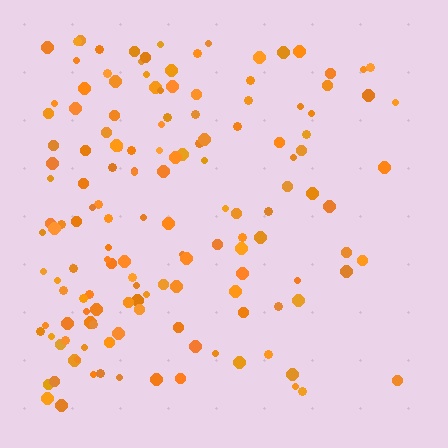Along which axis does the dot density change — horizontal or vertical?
Horizontal.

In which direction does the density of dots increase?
From right to left, with the left side densest.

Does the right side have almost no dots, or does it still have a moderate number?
Still a moderate number, just noticeably fewer than the left.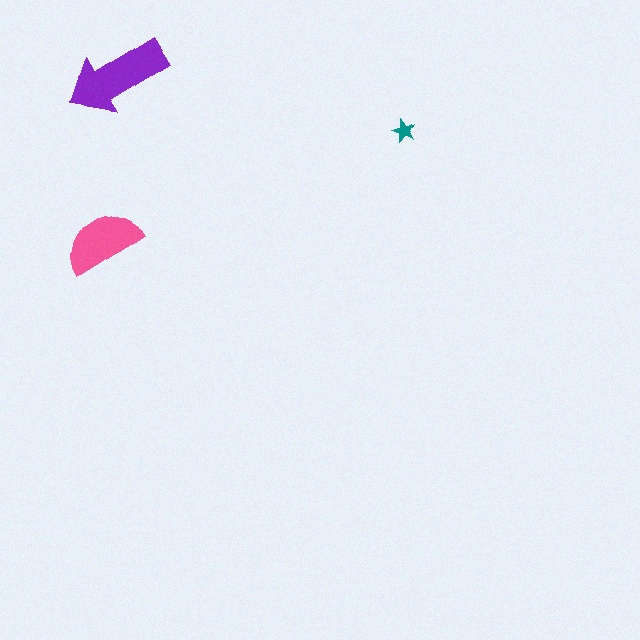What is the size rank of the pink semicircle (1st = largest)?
2nd.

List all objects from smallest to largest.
The teal star, the pink semicircle, the purple arrow.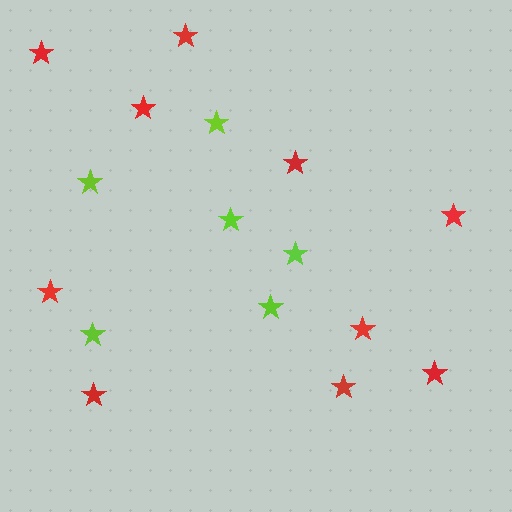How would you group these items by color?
There are 2 groups: one group of lime stars (6) and one group of red stars (10).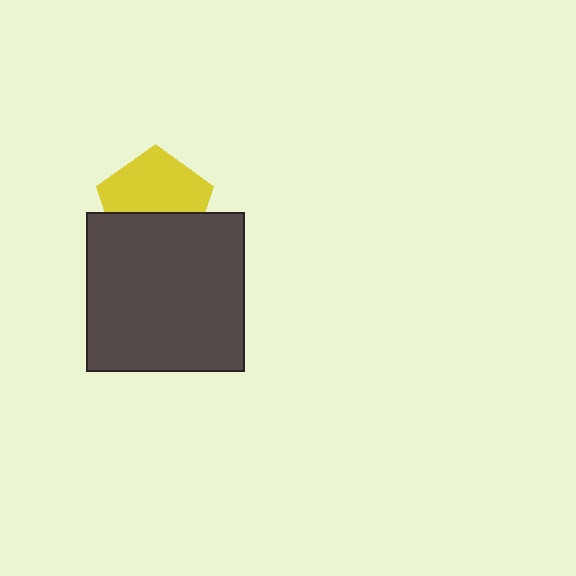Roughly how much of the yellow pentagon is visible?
About half of it is visible (roughly 58%).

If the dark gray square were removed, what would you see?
You would see the complete yellow pentagon.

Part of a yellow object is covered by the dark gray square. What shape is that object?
It is a pentagon.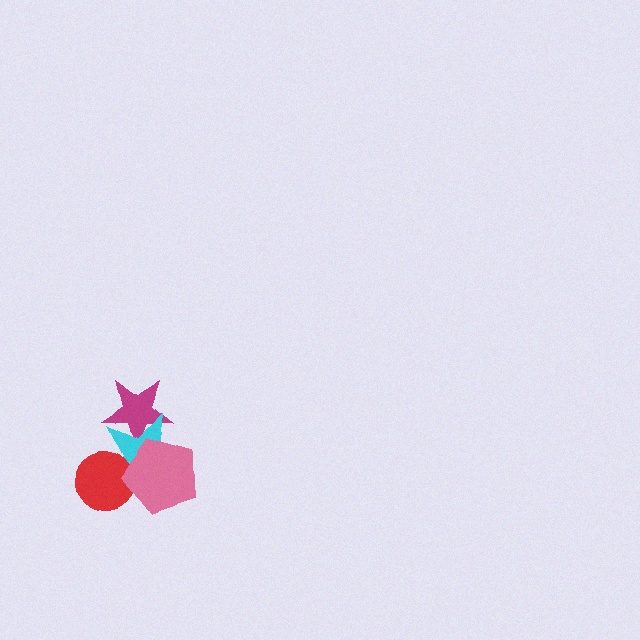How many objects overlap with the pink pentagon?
3 objects overlap with the pink pentagon.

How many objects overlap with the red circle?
2 objects overlap with the red circle.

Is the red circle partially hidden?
Yes, it is partially covered by another shape.